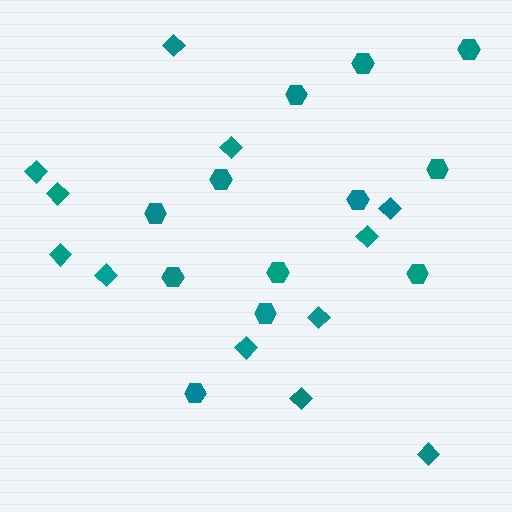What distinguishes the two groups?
There are 2 groups: one group of diamonds (12) and one group of hexagons (12).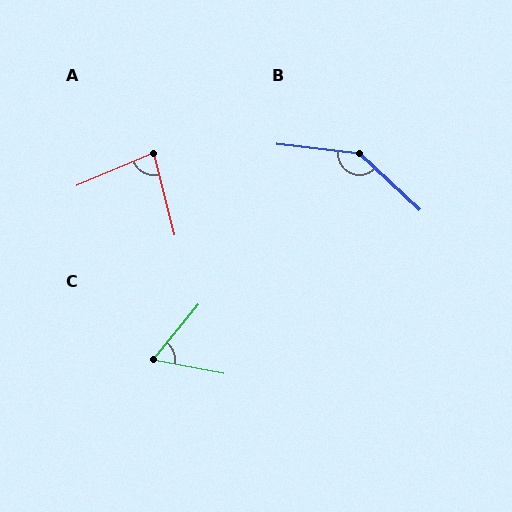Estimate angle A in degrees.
Approximately 81 degrees.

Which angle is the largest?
B, at approximately 144 degrees.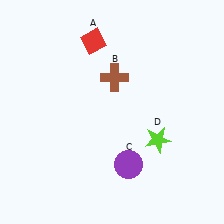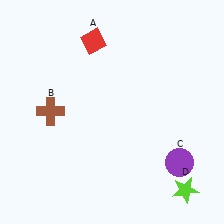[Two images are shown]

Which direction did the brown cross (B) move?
The brown cross (B) moved left.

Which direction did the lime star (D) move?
The lime star (D) moved down.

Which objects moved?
The objects that moved are: the brown cross (B), the purple circle (C), the lime star (D).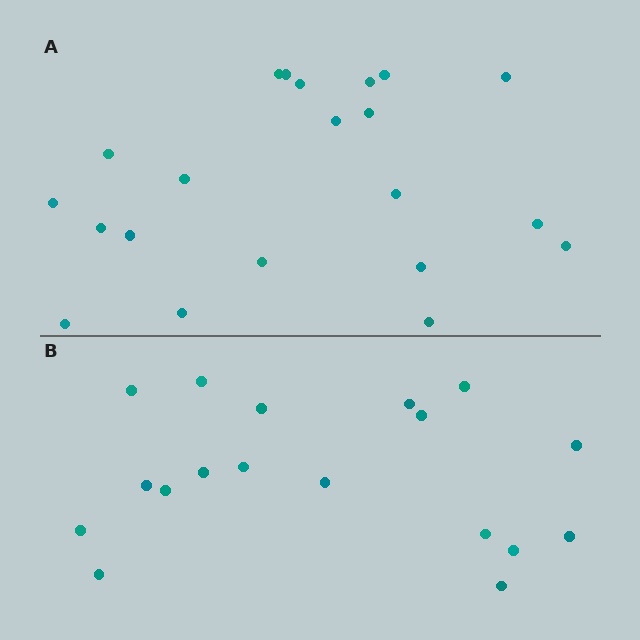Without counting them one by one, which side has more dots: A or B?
Region A (the top region) has more dots.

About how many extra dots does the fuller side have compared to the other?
Region A has just a few more — roughly 2 or 3 more dots than region B.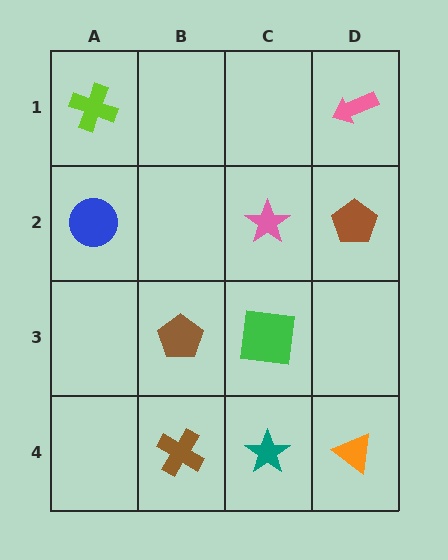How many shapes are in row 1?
2 shapes.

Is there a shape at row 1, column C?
No, that cell is empty.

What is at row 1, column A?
A lime cross.